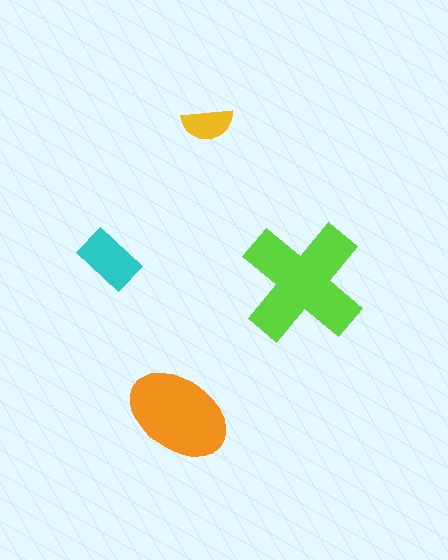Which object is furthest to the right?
The lime cross is rightmost.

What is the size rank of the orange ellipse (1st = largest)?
2nd.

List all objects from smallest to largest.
The yellow semicircle, the cyan rectangle, the orange ellipse, the lime cross.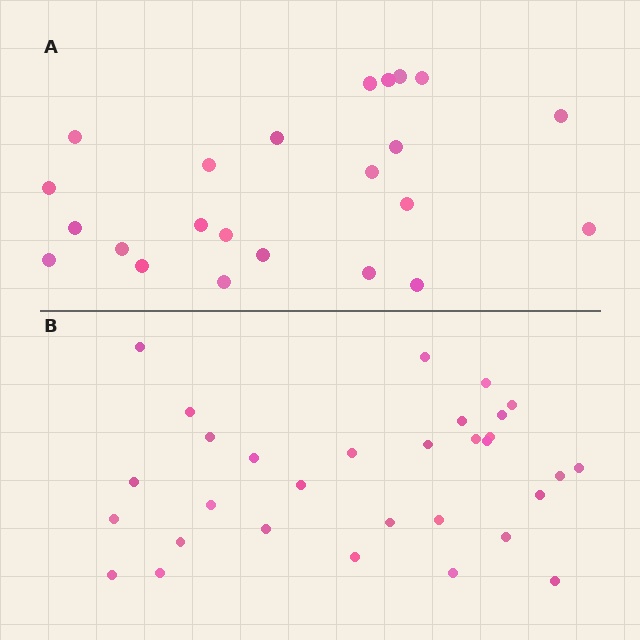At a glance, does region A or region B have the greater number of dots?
Region B (the bottom region) has more dots.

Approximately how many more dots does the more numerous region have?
Region B has roughly 8 or so more dots than region A.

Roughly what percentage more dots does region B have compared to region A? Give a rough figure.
About 35% more.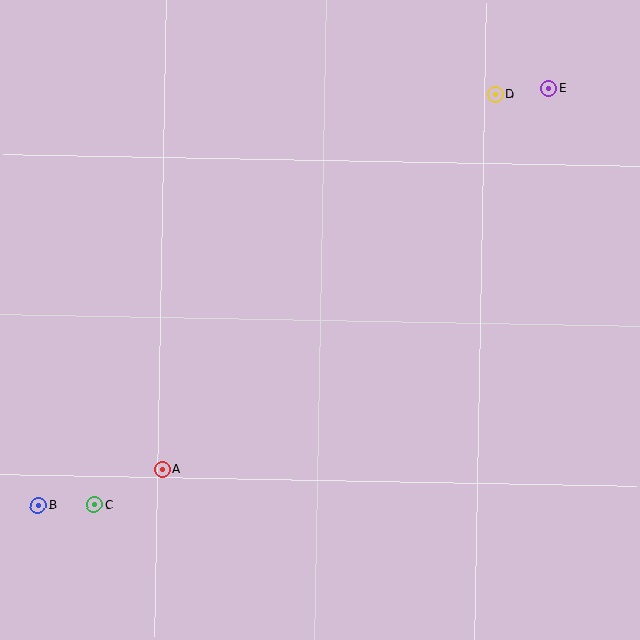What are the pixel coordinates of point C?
Point C is at (94, 504).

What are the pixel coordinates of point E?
Point E is at (549, 88).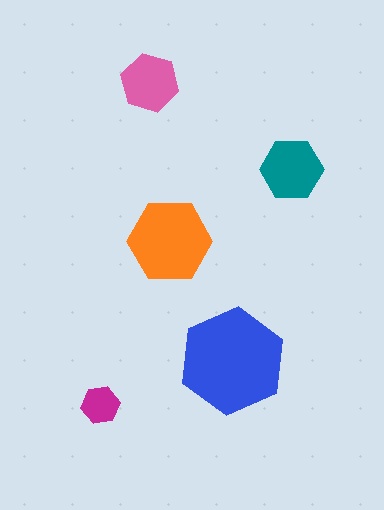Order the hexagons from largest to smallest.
the blue one, the orange one, the teal one, the pink one, the magenta one.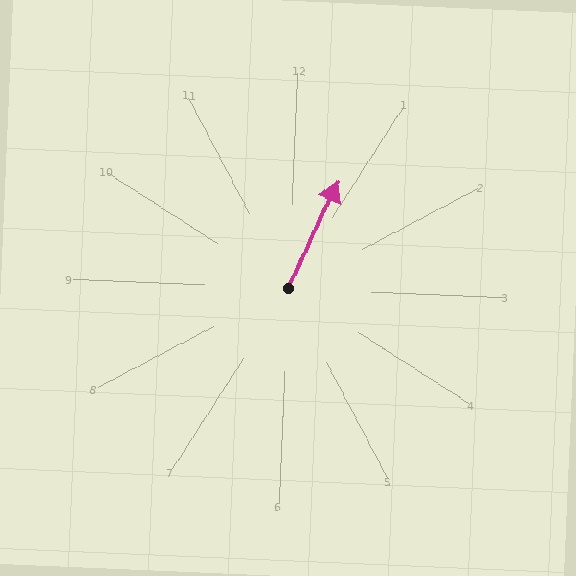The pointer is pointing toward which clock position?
Roughly 1 o'clock.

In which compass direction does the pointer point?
Northeast.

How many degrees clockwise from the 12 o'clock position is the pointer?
Approximately 23 degrees.